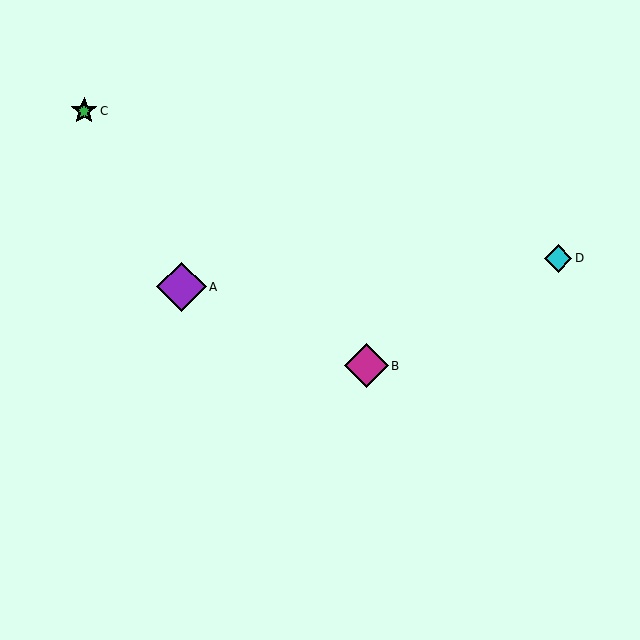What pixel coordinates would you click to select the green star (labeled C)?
Click at (84, 111) to select the green star C.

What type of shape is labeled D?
Shape D is a cyan diamond.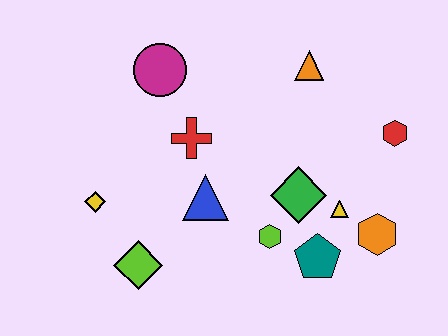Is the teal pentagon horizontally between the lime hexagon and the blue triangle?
No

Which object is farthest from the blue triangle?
The red hexagon is farthest from the blue triangle.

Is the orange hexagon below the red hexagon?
Yes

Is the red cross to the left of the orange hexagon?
Yes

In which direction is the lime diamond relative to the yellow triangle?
The lime diamond is to the left of the yellow triangle.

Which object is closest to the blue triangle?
The red cross is closest to the blue triangle.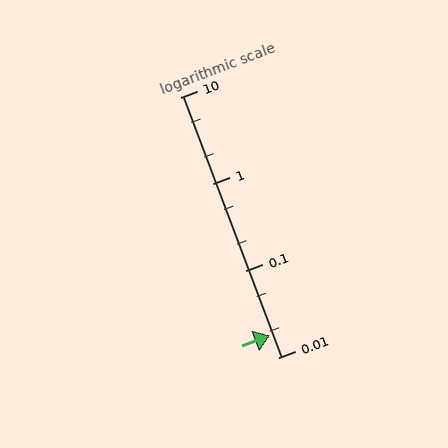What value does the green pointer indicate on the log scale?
The pointer indicates approximately 0.018.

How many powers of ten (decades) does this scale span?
The scale spans 3 decades, from 0.01 to 10.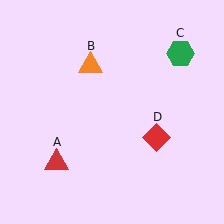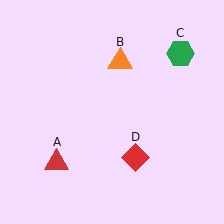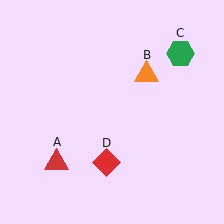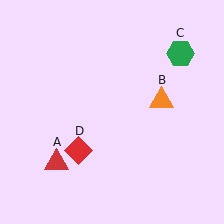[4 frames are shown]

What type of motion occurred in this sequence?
The orange triangle (object B), red diamond (object D) rotated clockwise around the center of the scene.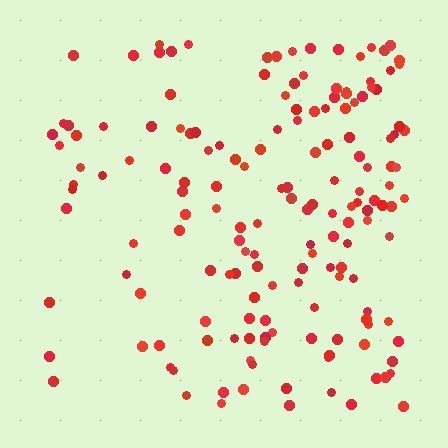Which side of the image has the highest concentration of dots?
The right.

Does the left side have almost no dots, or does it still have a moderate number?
Still a moderate number, just noticeably fewer than the right.